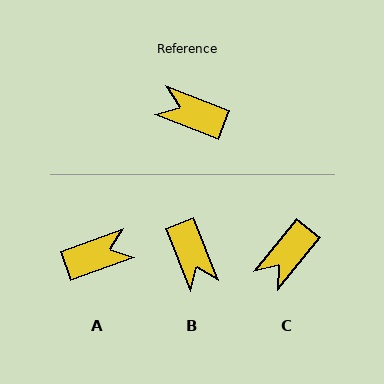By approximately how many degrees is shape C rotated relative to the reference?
Approximately 72 degrees counter-clockwise.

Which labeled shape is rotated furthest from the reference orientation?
A, about 138 degrees away.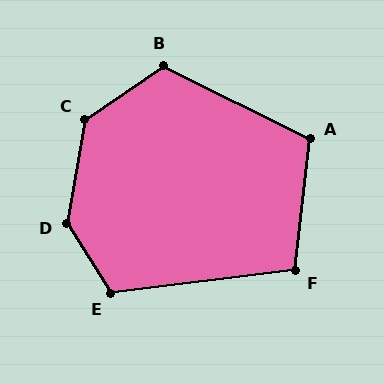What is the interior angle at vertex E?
Approximately 116 degrees (obtuse).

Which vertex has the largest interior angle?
D, at approximately 137 degrees.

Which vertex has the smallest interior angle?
F, at approximately 104 degrees.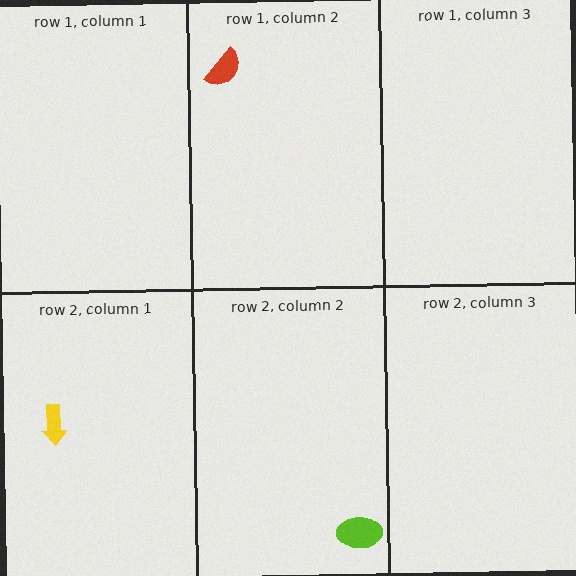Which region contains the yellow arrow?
The row 2, column 1 region.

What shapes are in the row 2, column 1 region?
The yellow arrow.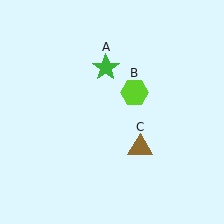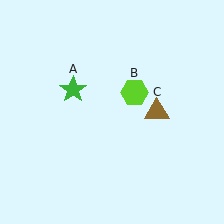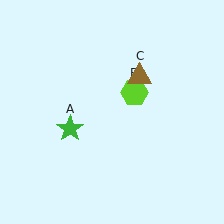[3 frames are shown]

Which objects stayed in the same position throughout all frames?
Lime hexagon (object B) remained stationary.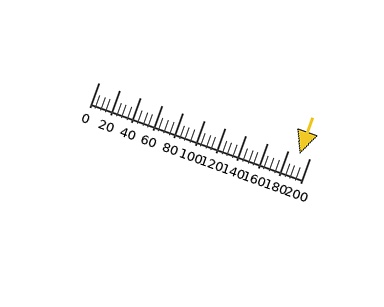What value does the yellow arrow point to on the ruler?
The yellow arrow points to approximately 190.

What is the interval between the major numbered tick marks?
The major tick marks are spaced 20 units apart.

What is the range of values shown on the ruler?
The ruler shows values from 0 to 200.